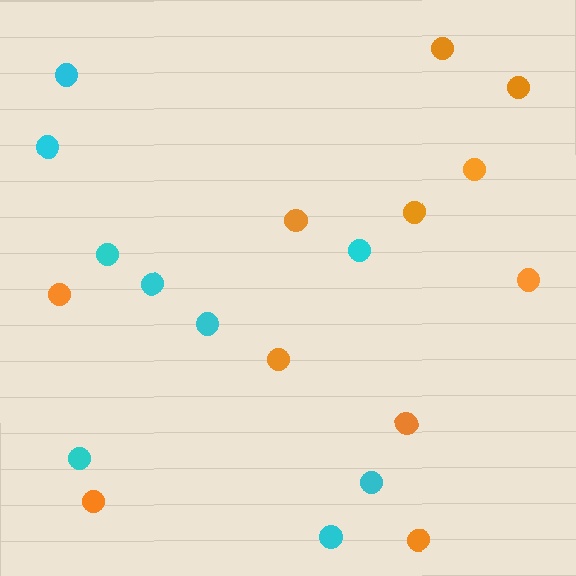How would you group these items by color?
There are 2 groups: one group of cyan circles (9) and one group of orange circles (11).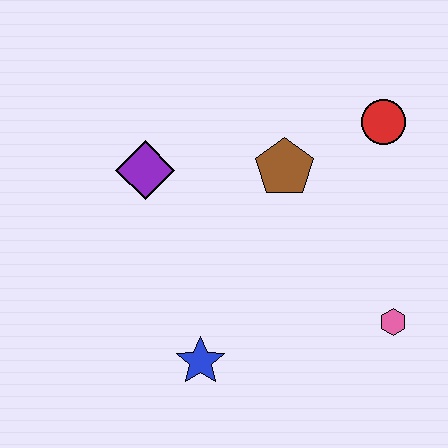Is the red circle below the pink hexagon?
No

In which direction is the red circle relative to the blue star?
The red circle is above the blue star.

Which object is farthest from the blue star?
The red circle is farthest from the blue star.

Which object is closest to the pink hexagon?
The brown pentagon is closest to the pink hexagon.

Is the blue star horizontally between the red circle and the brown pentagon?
No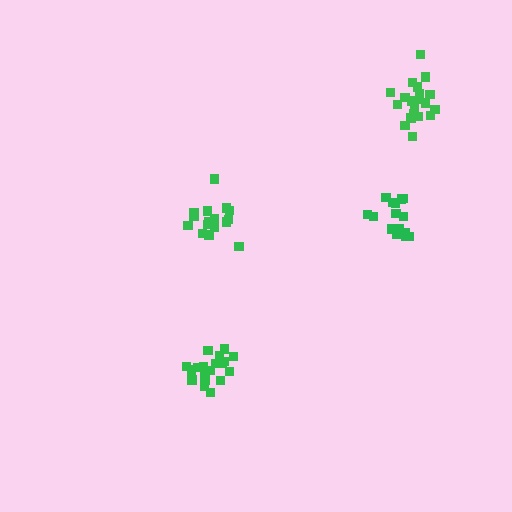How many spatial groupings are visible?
There are 4 spatial groupings.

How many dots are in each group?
Group 1: 15 dots, Group 2: 19 dots, Group 3: 16 dots, Group 4: 20 dots (70 total).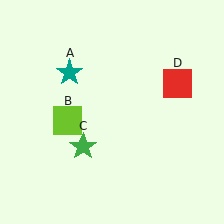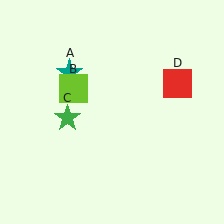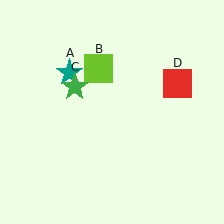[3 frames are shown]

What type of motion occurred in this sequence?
The lime square (object B), green star (object C) rotated clockwise around the center of the scene.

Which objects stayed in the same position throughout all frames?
Teal star (object A) and red square (object D) remained stationary.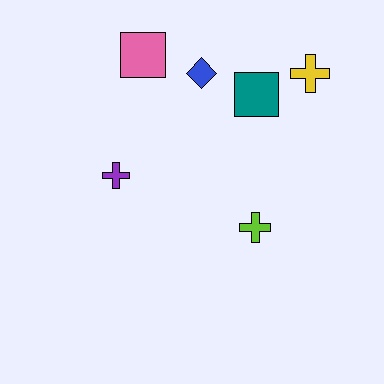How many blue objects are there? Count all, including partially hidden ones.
There is 1 blue object.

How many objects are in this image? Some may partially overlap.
There are 6 objects.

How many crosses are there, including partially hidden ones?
There are 3 crosses.